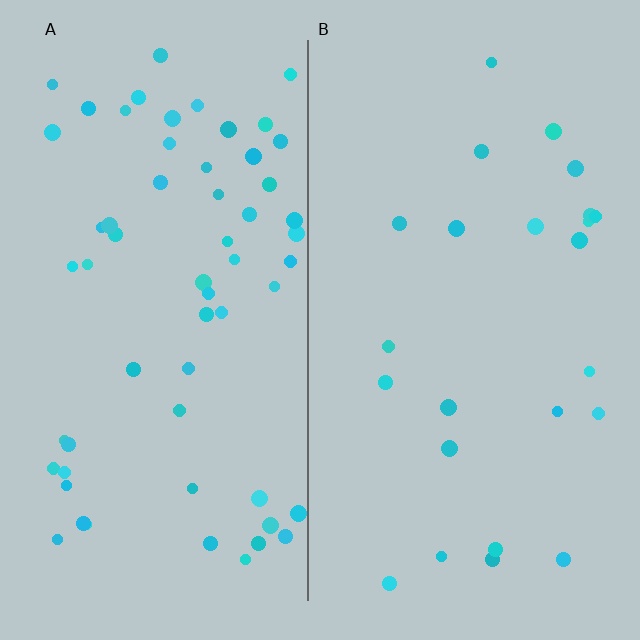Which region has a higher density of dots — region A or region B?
A (the left).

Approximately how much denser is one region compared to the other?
Approximately 2.5× — region A over region B.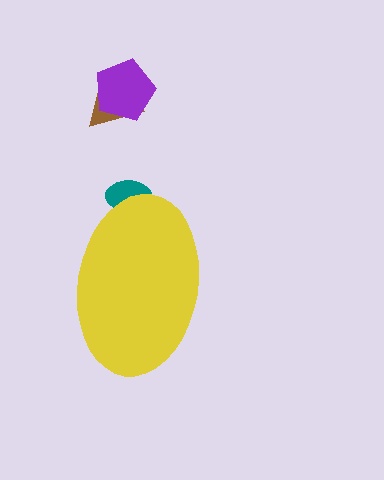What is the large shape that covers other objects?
A yellow ellipse.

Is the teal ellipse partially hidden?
Yes, the teal ellipse is partially hidden behind the yellow ellipse.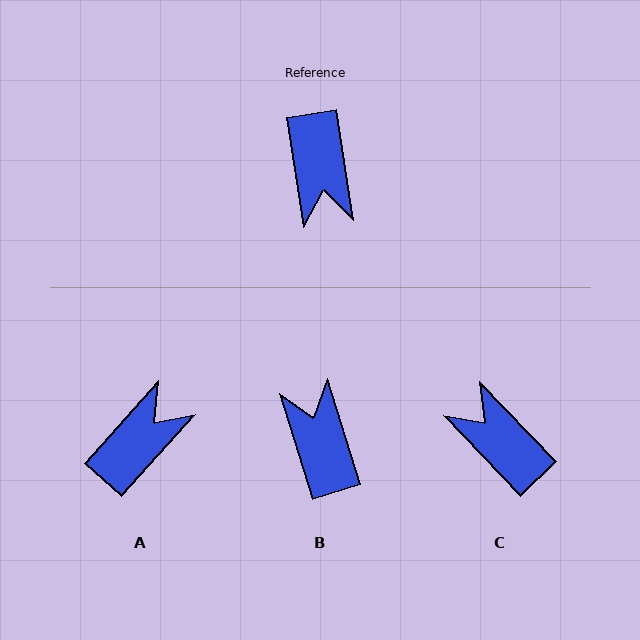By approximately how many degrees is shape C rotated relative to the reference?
Approximately 145 degrees clockwise.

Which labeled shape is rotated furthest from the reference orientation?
B, about 171 degrees away.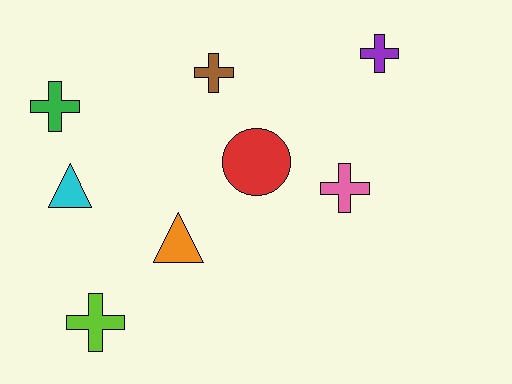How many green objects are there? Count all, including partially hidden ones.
There is 1 green object.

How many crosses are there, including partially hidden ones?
There are 5 crosses.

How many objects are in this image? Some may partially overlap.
There are 8 objects.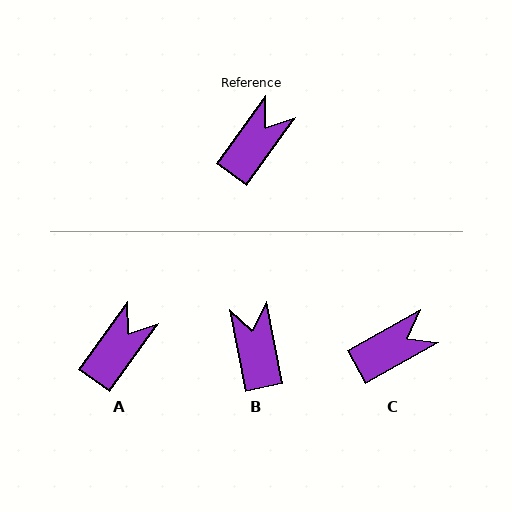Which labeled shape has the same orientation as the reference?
A.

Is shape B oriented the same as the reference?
No, it is off by about 47 degrees.